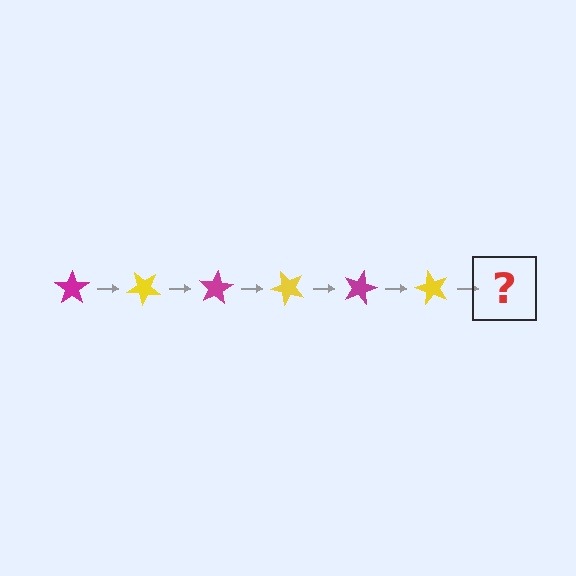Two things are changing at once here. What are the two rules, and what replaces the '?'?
The two rules are that it rotates 40 degrees each step and the color cycles through magenta and yellow. The '?' should be a magenta star, rotated 240 degrees from the start.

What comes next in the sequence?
The next element should be a magenta star, rotated 240 degrees from the start.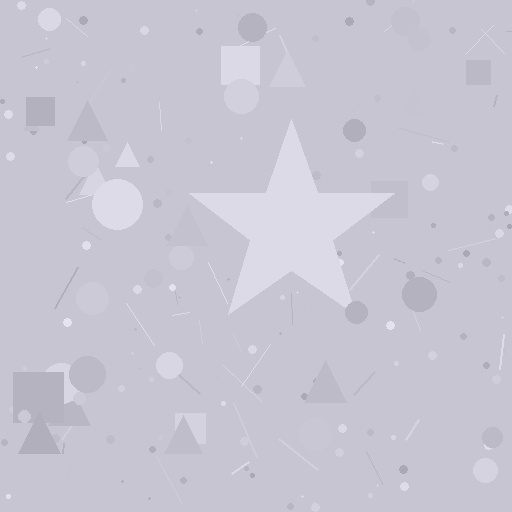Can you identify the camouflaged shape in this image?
The camouflaged shape is a star.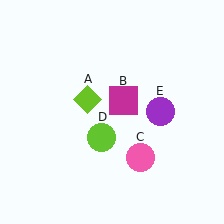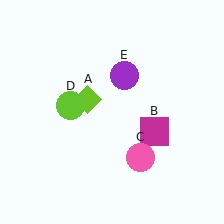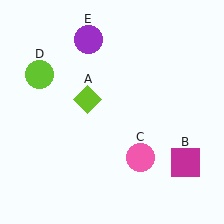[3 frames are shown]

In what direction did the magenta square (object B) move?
The magenta square (object B) moved down and to the right.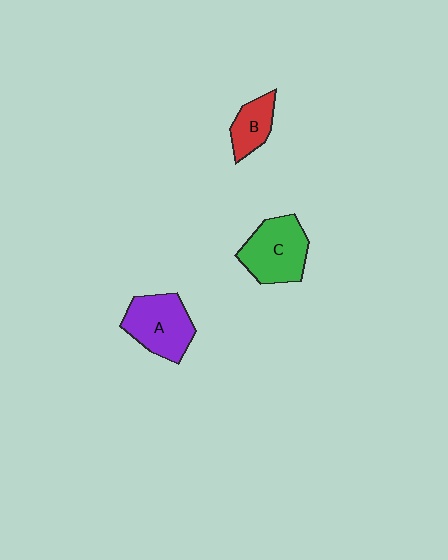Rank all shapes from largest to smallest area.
From largest to smallest: C (green), A (purple), B (red).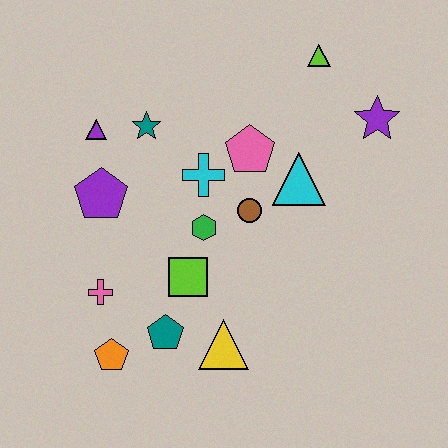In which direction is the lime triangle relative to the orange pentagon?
The lime triangle is above the orange pentagon.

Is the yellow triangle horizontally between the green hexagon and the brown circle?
Yes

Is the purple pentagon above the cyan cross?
No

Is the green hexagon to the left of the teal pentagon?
No